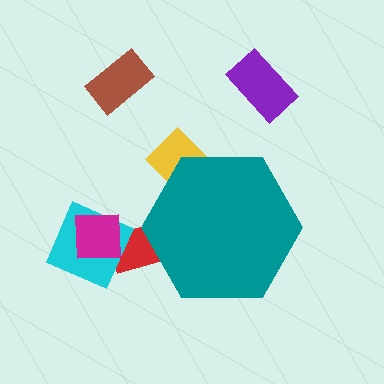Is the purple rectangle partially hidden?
No, the purple rectangle is fully visible.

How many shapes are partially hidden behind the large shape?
2 shapes are partially hidden.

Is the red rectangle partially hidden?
Yes, the red rectangle is partially hidden behind the teal hexagon.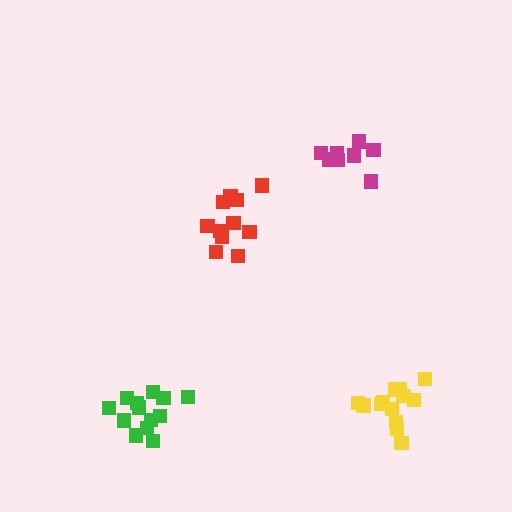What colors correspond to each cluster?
The clusters are colored: red, magenta, yellow, green.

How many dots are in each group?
Group 1: 11 dots, Group 2: 8 dots, Group 3: 13 dots, Group 4: 13 dots (45 total).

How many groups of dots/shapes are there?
There are 4 groups.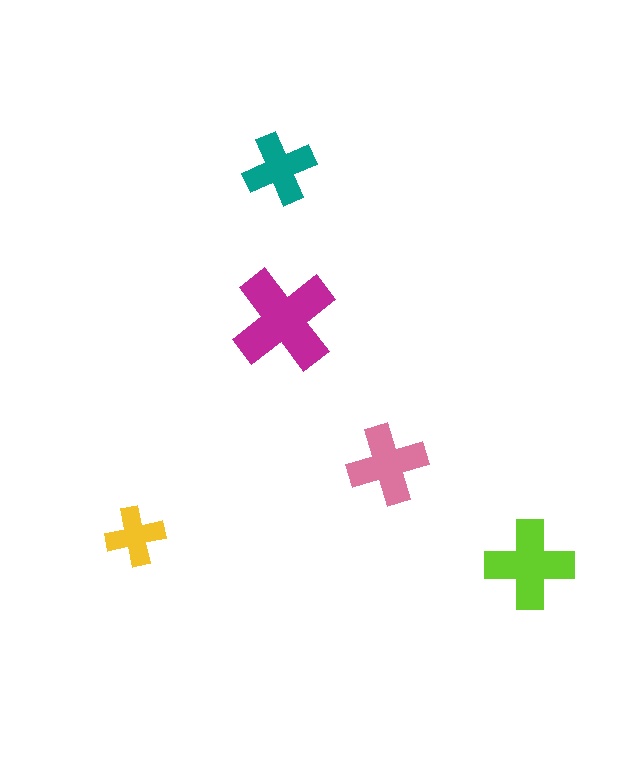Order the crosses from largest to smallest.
the magenta one, the lime one, the pink one, the teal one, the yellow one.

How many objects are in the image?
There are 5 objects in the image.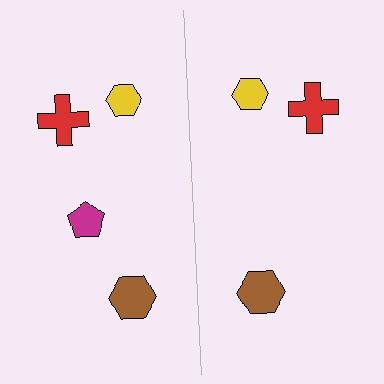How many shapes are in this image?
There are 7 shapes in this image.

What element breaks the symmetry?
A magenta pentagon is missing from the right side.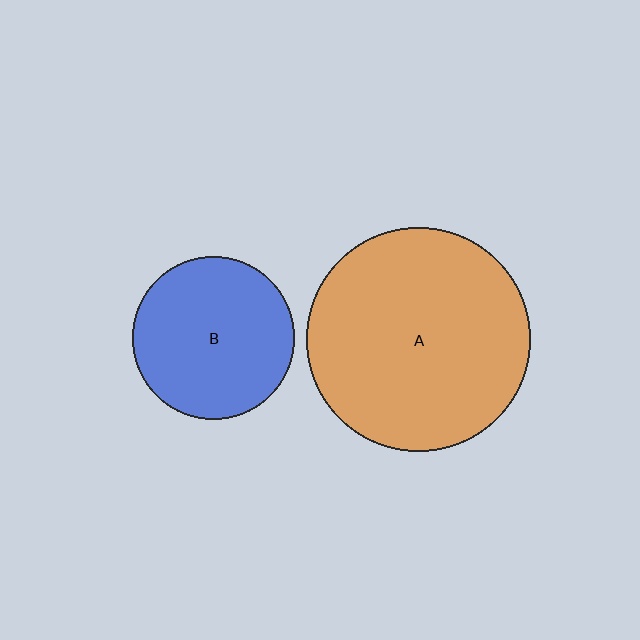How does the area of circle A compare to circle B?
Approximately 1.9 times.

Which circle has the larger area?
Circle A (orange).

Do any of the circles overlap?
No, none of the circles overlap.